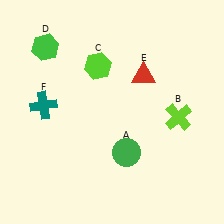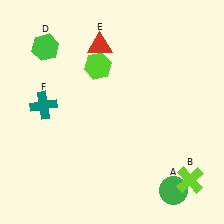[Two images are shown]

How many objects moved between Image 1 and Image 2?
3 objects moved between the two images.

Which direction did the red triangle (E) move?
The red triangle (E) moved left.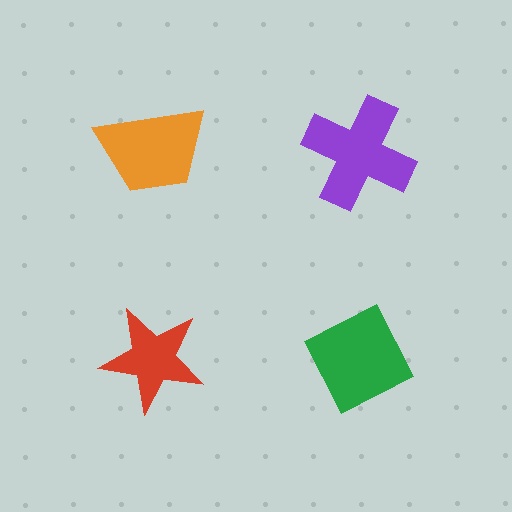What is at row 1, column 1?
An orange trapezoid.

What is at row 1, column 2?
A purple cross.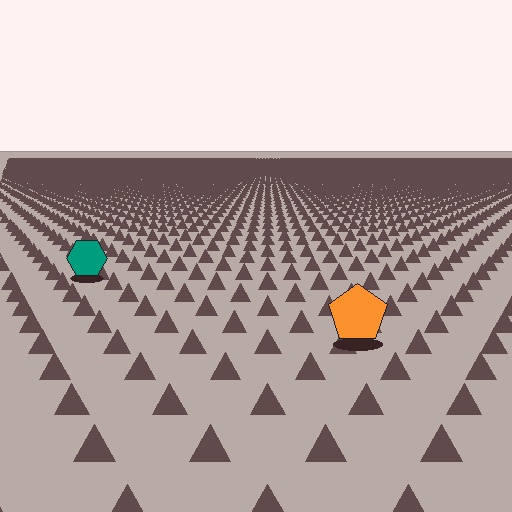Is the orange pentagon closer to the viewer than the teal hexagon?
Yes. The orange pentagon is closer — you can tell from the texture gradient: the ground texture is coarser near it.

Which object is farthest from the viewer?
The teal hexagon is farthest from the viewer. It appears smaller and the ground texture around it is denser.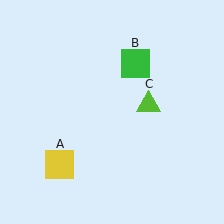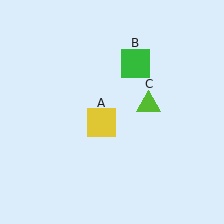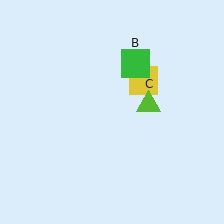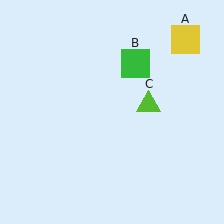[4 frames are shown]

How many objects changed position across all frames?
1 object changed position: yellow square (object A).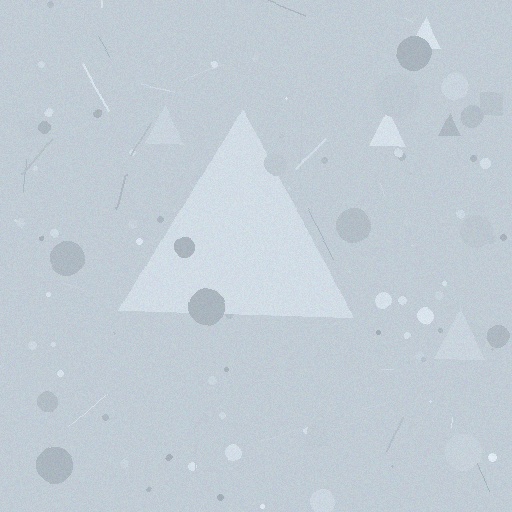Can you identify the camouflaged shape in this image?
The camouflaged shape is a triangle.